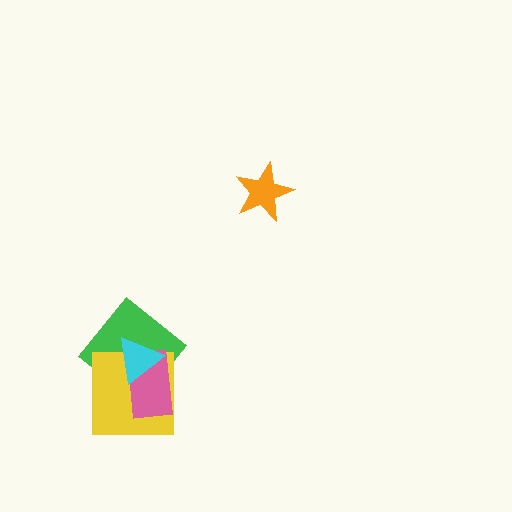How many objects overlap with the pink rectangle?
3 objects overlap with the pink rectangle.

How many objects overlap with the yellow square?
3 objects overlap with the yellow square.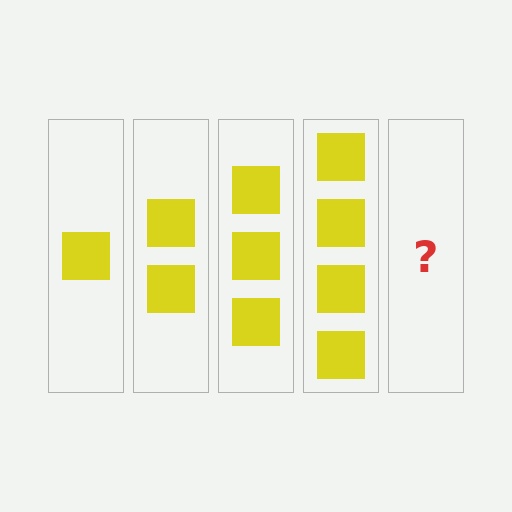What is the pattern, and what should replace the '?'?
The pattern is that each step adds one more square. The '?' should be 5 squares.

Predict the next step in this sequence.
The next step is 5 squares.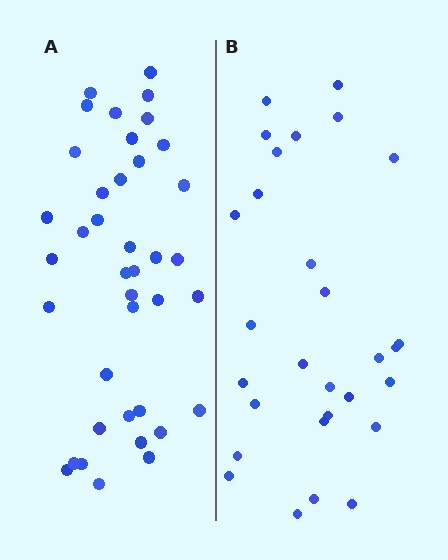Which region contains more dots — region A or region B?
Region A (the left region) has more dots.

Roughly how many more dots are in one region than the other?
Region A has roughly 10 or so more dots than region B.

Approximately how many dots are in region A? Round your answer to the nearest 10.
About 40 dots. (The exact count is 39, which rounds to 40.)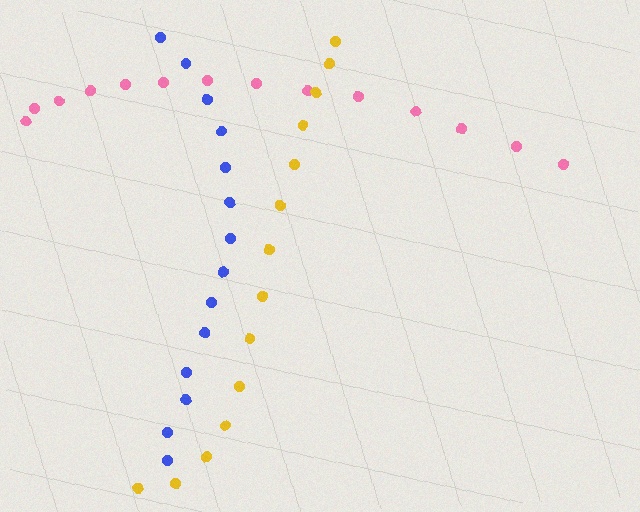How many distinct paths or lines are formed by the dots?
There are 3 distinct paths.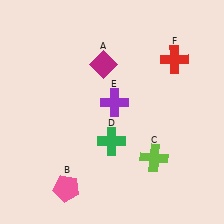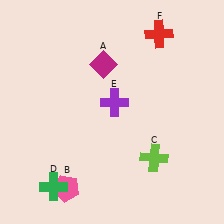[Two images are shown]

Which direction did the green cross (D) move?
The green cross (D) moved left.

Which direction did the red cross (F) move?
The red cross (F) moved up.